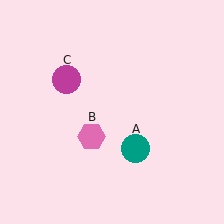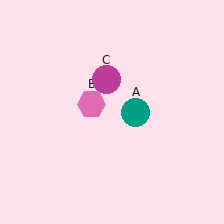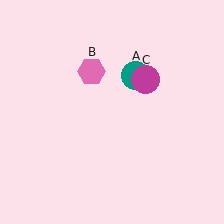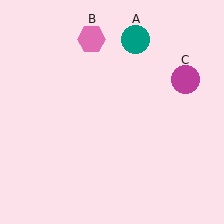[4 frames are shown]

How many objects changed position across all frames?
3 objects changed position: teal circle (object A), pink hexagon (object B), magenta circle (object C).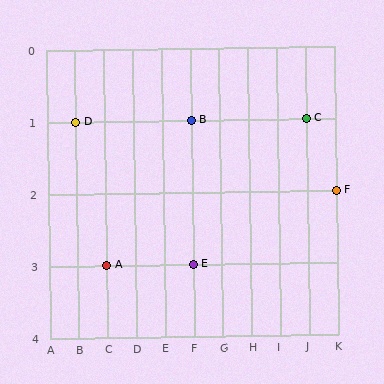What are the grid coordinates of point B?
Point B is at grid coordinates (F, 1).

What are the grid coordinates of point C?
Point C is at grid coordinates (J, 1).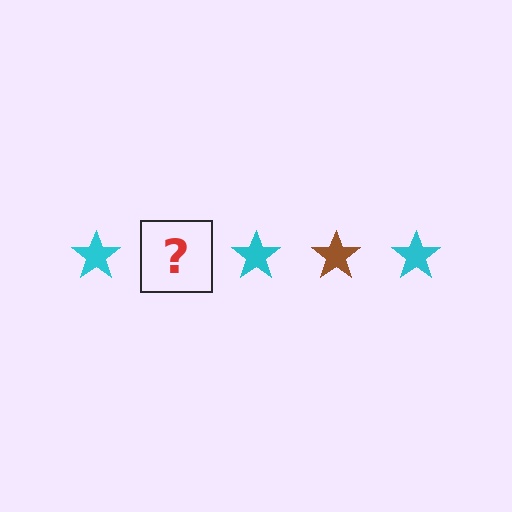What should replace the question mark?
The question mark should be replaced with a brown star.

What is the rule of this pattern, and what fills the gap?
The rule is that the pattern cycles through cyan, brown stars. The gap should be filled with a brown star.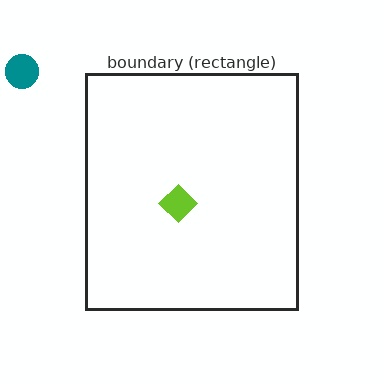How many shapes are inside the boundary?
1 inside, 1 outside.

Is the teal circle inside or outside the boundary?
Outside.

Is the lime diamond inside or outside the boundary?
Inside.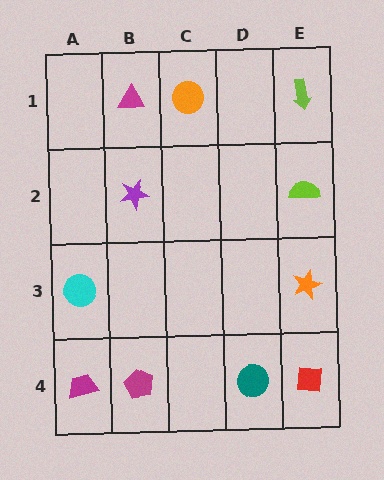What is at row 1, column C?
An orange circle.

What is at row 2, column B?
A purple star.